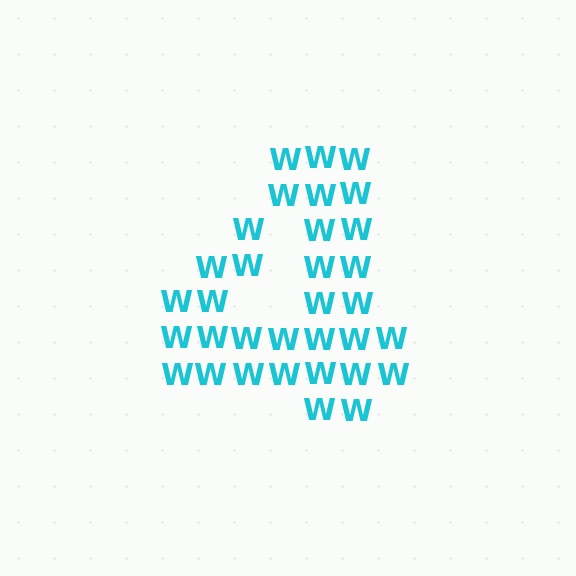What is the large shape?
The large shape is the digit 4.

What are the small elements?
The small elements are letter W's.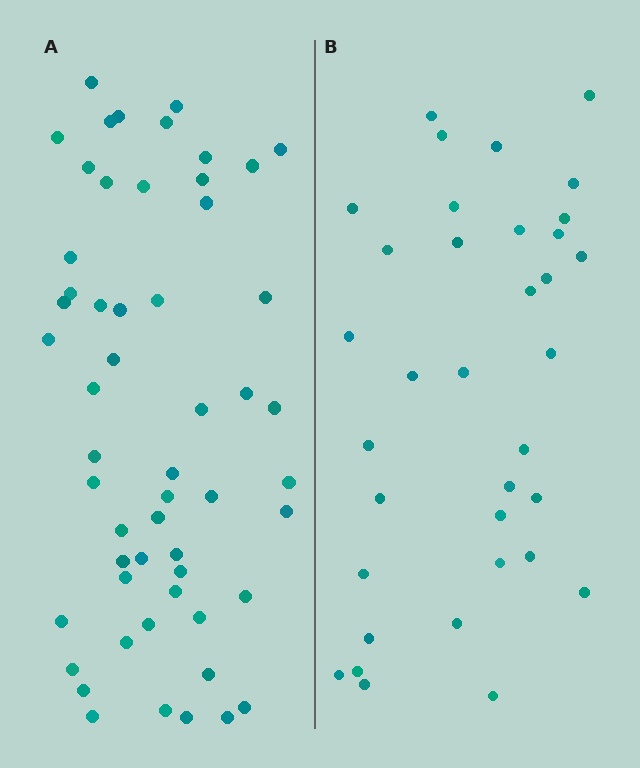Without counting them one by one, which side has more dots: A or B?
Region A (the left region) has more dots.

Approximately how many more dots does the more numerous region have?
Region A has approximately 20 more dots than region B.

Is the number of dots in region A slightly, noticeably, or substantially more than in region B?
Region A has substantially more. The ratio is roughly 1.6 to 1.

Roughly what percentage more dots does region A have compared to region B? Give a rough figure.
About 55% more.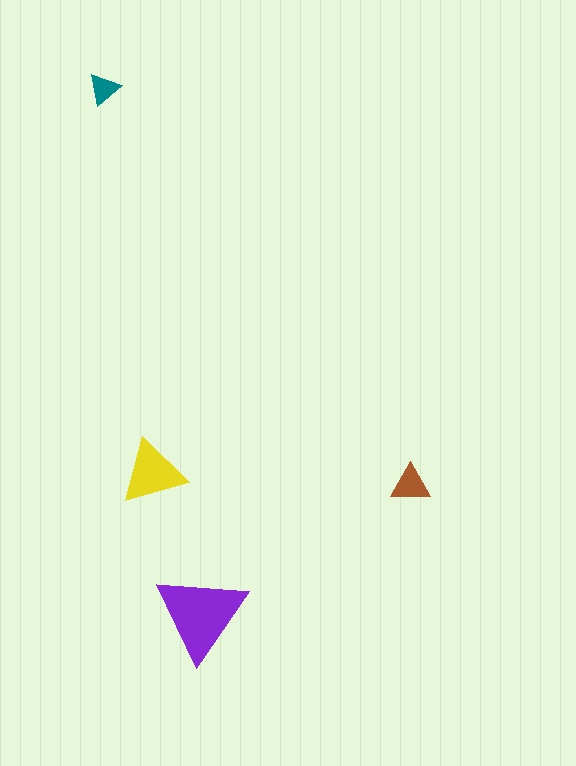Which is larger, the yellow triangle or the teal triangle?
The yellow one.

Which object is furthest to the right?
The brown triangle is rightmost.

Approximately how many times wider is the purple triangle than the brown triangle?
About 2.5 times wider.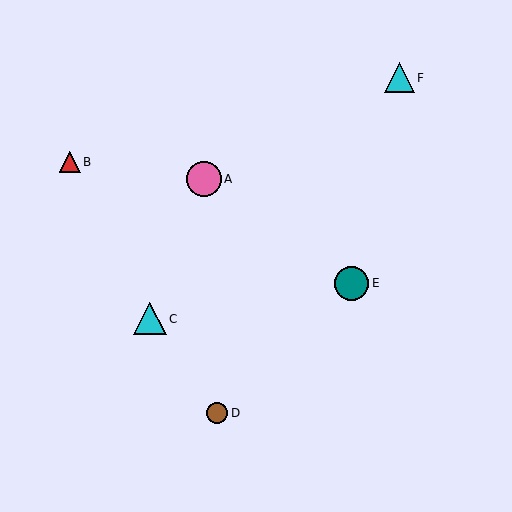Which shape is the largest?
The pink circle (labeled A) is the largest.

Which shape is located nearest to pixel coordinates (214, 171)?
The pink circle (labeled A) at (204, 179) is nearest to that location.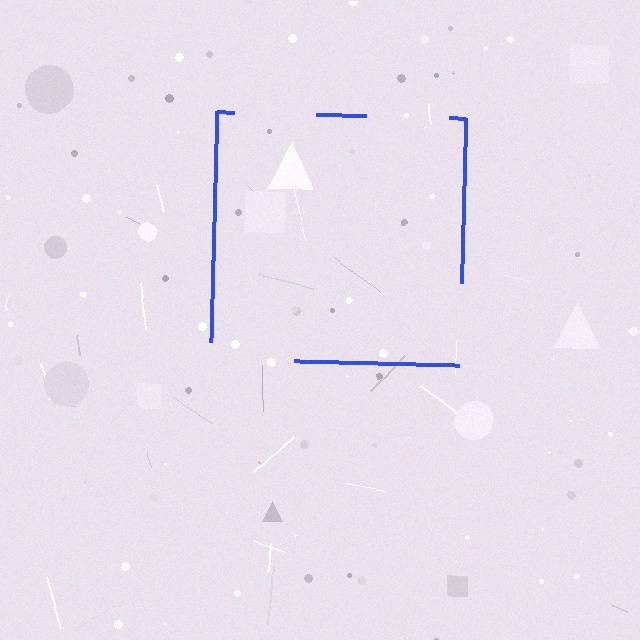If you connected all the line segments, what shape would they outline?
They would outline a square.